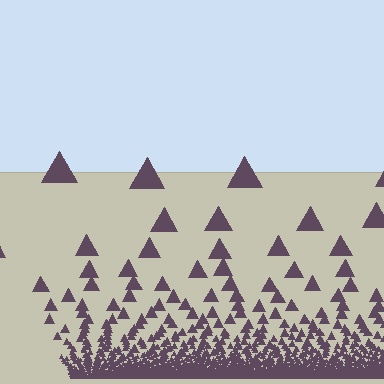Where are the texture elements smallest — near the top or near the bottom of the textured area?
Near the bottom.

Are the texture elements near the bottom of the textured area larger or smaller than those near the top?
Smaller. The gradient is inverted — elements near the bottom are smaller and denser.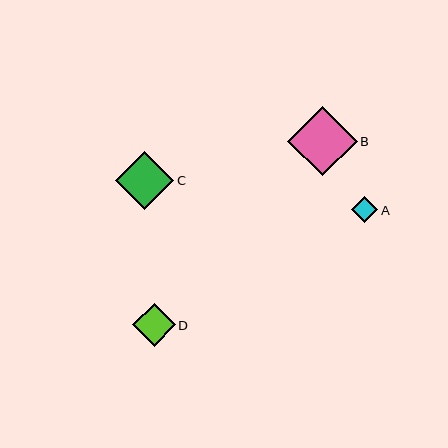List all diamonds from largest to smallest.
From largest to smallest: B, C, D, A.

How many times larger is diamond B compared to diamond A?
Diamond B is approximately 2.7 times the size of diamond A.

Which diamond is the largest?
Diamond B is the largest with a size of approximately 70 pixels.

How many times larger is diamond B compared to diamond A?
Diamond B is approximately 2.7 times the size of diamond A.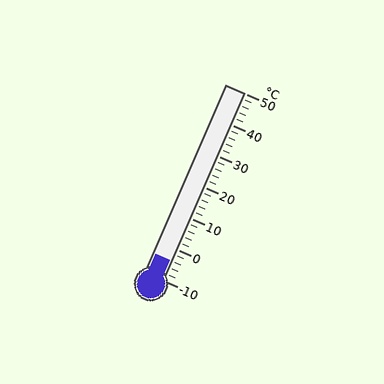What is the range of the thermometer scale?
The thermometer scale ranges from -10°C to 50°C.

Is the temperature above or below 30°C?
The temperature is below 30°C.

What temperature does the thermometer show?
The thermometer shows approximately -4°C.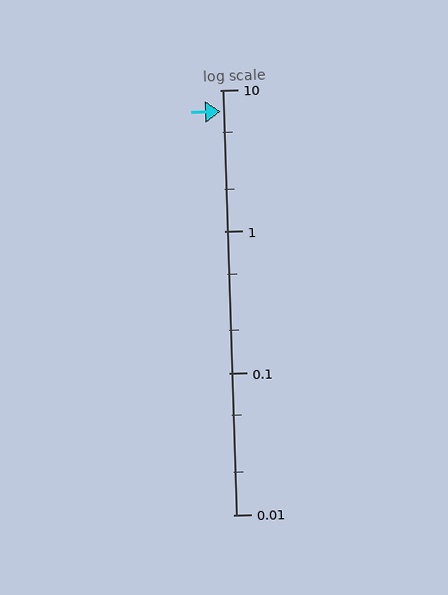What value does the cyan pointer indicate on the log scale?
The pointer indicates approximately 7.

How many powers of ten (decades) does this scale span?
The scale spans 3 decades, from 0.01 to 10.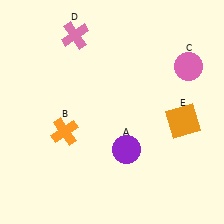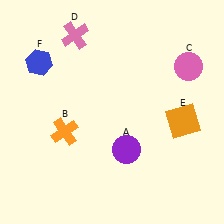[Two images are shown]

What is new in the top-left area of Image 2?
A blue hexagon (F) was added in the top-left area of Image 2.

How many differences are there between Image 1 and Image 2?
There is 1 difference between the two images.